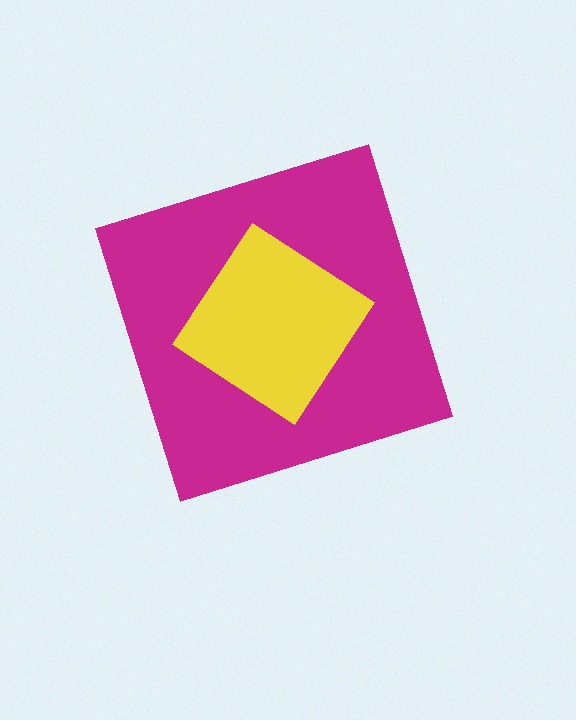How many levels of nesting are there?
2.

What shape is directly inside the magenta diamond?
The yellow diamond.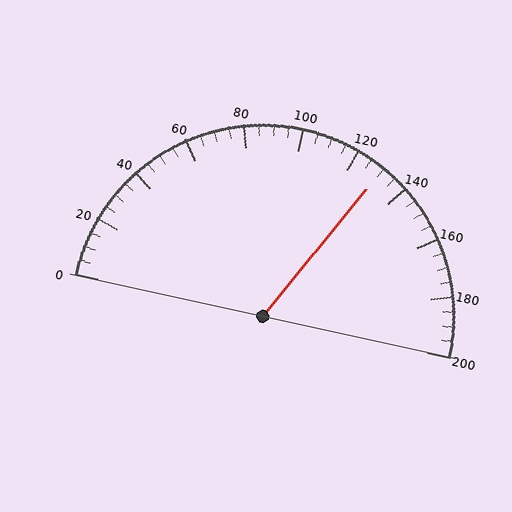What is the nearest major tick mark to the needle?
The nearest major tick mark is 120.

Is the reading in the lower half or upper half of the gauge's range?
The reading is in the upper half of the range (0 to 200).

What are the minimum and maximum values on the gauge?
The gauge ranges from 0 to 200.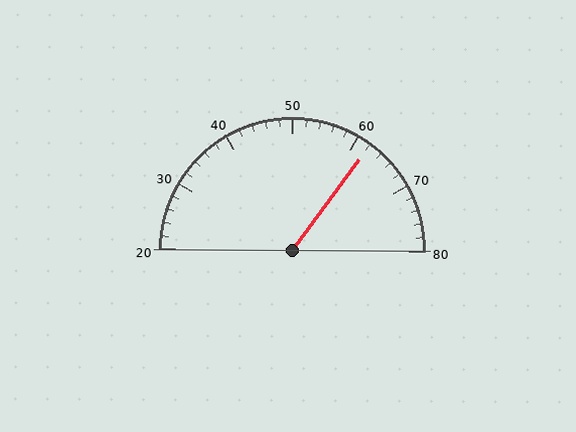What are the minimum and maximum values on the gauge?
The gauge ranges from 20 to 80.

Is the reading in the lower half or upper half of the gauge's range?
The reading is in the upper half of the range (20 to 80).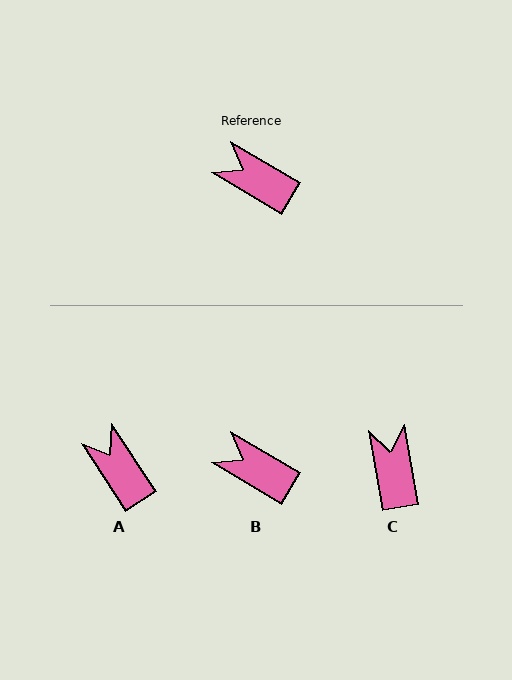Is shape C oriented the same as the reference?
No, it is off by about 49 degrees.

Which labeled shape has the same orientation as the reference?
B.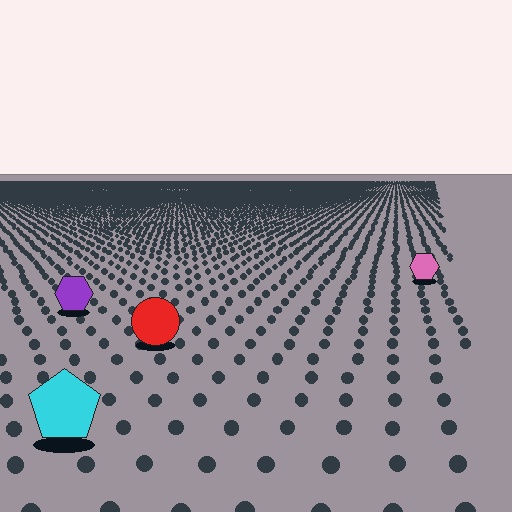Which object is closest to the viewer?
The cyan pentagon is closest. The texture marks near it are larger and more spread out.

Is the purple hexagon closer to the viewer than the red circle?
No. The red circle is closer — you can tell from the texture gradient: the ground texture is coarser near it.